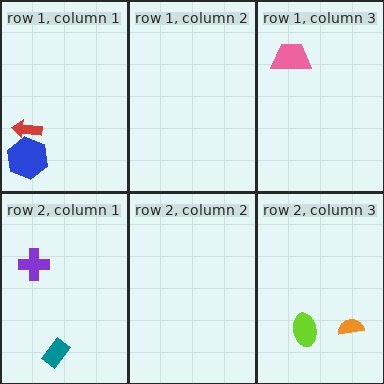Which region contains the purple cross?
The row 2, column 1 region.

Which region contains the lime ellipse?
The row 2, column 3 region.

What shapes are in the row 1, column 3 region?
The pink trapezoid.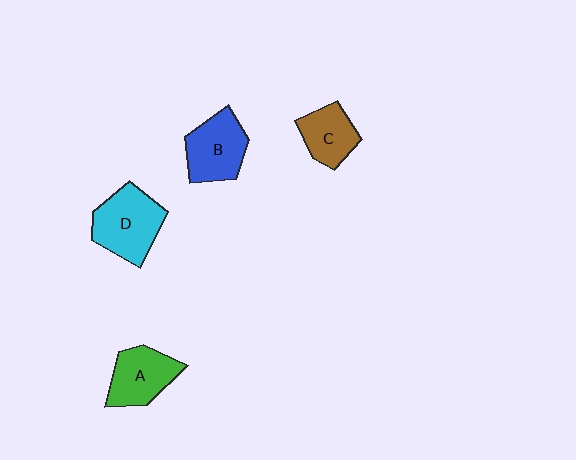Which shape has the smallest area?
Shape C (brown).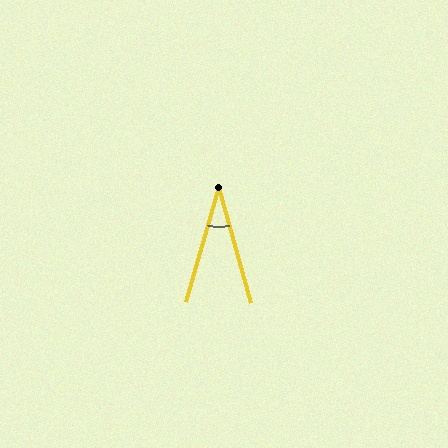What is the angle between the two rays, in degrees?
Approximately 32 degrees.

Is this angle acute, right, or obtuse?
It is acute.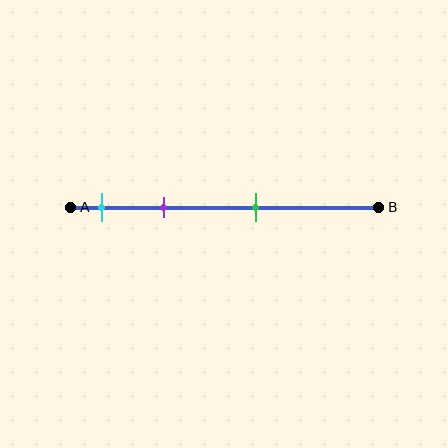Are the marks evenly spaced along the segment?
No, the marks are not evenly spaced.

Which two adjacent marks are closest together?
The cyan and purple marks are the closest adjacent pair.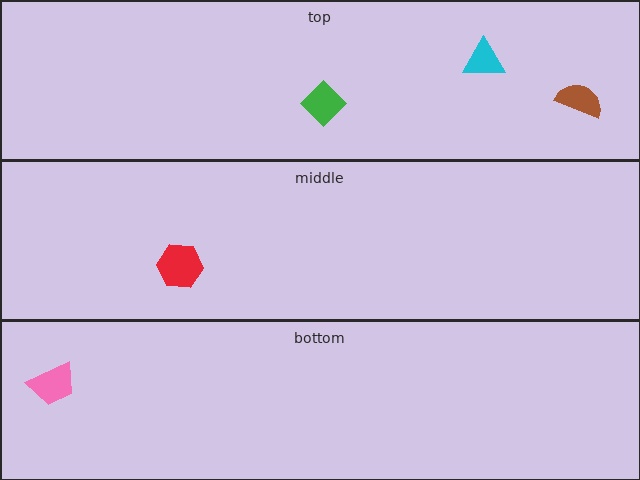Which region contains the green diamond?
The top region.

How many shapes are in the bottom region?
1.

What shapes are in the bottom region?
The pink trapezoid.